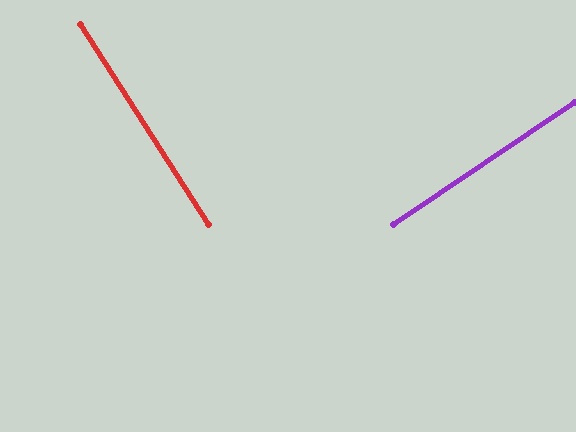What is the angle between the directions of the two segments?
Approximately 89 degrees.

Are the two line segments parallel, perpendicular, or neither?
Perpendicular — they meet at approximately 89°.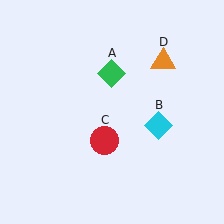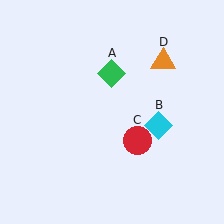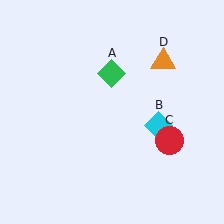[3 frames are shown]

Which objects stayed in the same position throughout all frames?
Green diamond (object A) and cyan diamond (object B) and orange triangle (object D) remained stationary.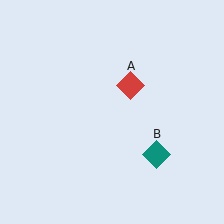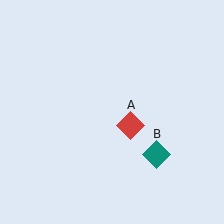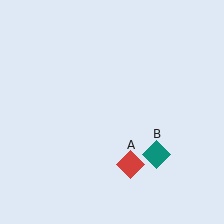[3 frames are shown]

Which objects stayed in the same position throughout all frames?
Teal diamond (object B) remained stationary.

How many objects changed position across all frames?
1 object changed position: red diamond (object A).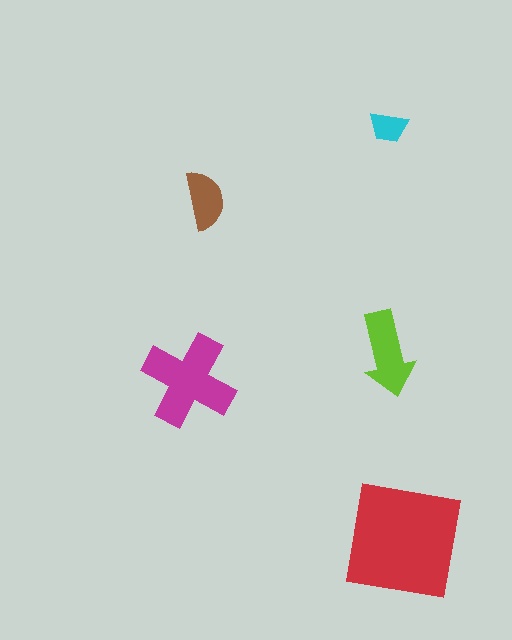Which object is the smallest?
The cyan trapezoid.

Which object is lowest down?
The red square is bottommost.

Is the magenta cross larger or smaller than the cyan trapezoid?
Larger.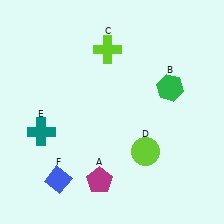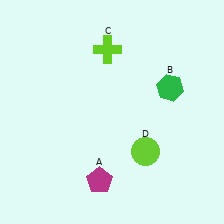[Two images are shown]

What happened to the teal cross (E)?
The teal cross (E) was removed in Image 2. It was in the bottom-left area of Image 1.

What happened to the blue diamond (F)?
The blue diamond (F) was removed in Image 2. It was in the bottom-left area of Image 1.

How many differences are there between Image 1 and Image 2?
There are 2 differences between the two images.